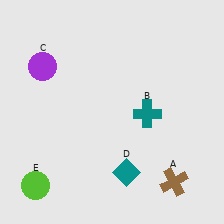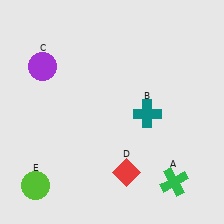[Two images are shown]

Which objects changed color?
A changed from brown to green. D changed from teal to red.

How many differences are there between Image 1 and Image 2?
There are 2 differences between the two images.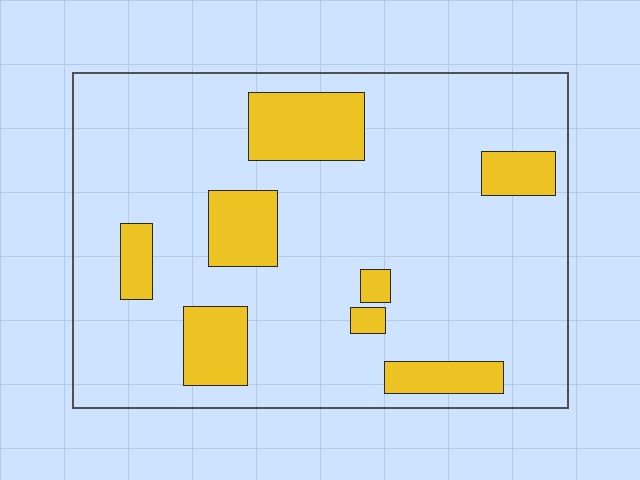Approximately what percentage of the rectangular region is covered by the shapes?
Approximately 20%.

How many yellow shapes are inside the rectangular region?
8.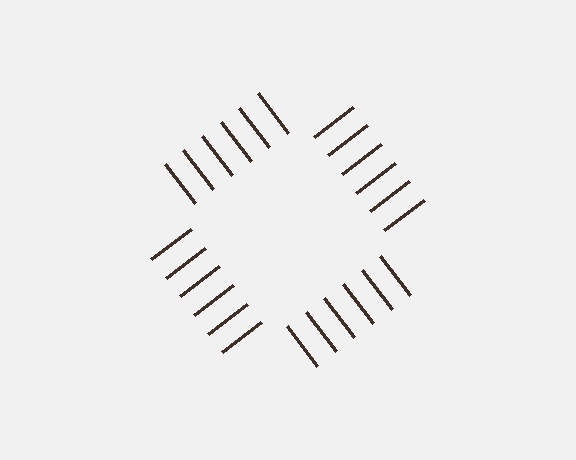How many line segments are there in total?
24 — 6 along each of the 4 edges.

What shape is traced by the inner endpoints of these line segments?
An illusory square — the line segments terminate on its edges but no continuous stroke is drawn.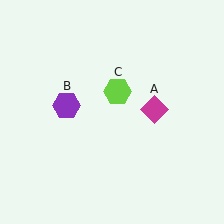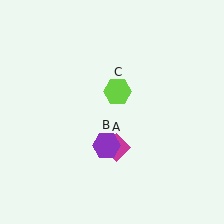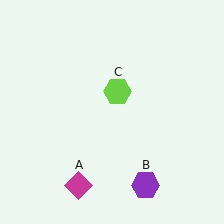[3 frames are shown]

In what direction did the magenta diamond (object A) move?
The magenta diamond (object A) moved down and to the left.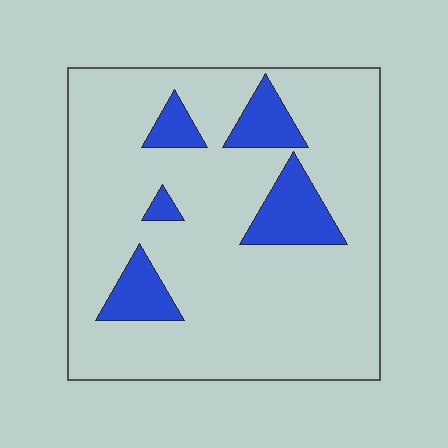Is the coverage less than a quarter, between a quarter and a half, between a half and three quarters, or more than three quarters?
Less than a quarter.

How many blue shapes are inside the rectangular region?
5.